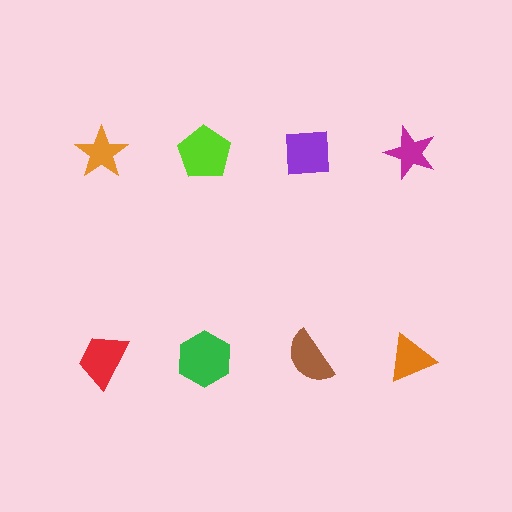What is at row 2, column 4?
An orange triangle.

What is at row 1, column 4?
A magenta star.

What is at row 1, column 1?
An orange star.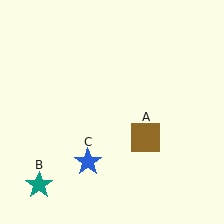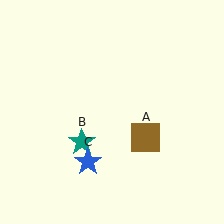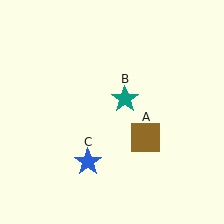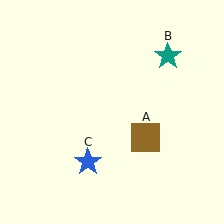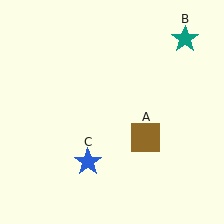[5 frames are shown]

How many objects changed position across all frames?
1 object changed position: teal star (object B).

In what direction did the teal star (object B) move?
The teal star (object B) moved up and to the right.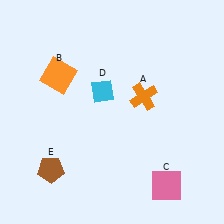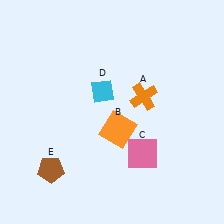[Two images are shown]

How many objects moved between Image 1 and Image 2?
2 objects moved between the two images.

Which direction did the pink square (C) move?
The pink square (C) moved up.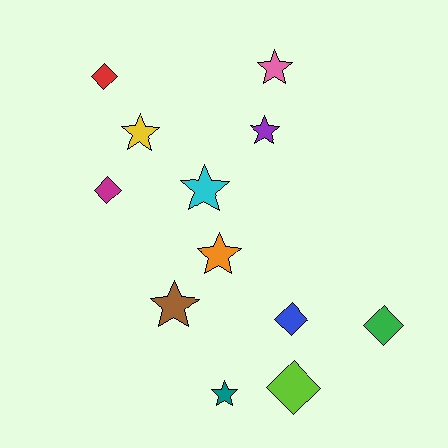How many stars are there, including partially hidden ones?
There are 7 stars.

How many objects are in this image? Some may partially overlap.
There are 12 objects.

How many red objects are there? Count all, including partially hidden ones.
There is 1 red object.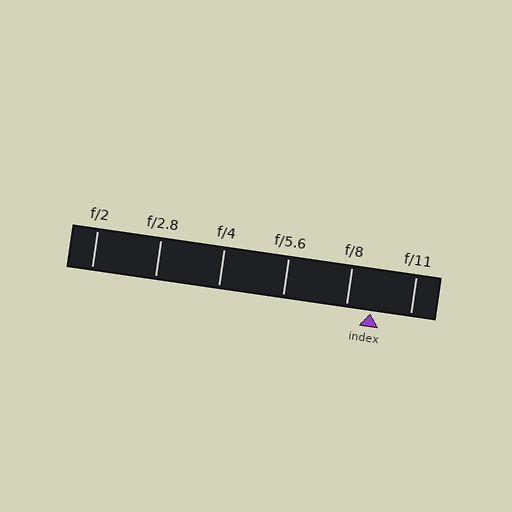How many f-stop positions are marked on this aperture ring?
There are 6 f-stop positions marked.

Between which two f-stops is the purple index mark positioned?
The index mark is between f/8 and f/11.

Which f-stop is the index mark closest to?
The index mark is closest to f/8.